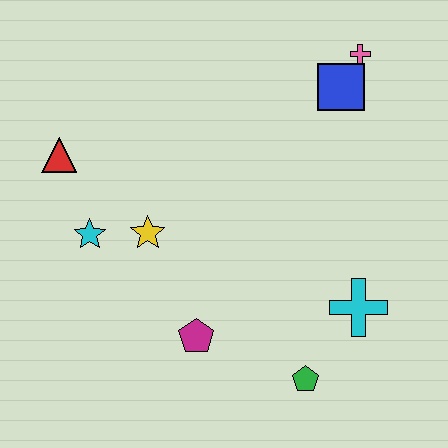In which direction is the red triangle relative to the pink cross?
The red triangle is to the left of the pink cross.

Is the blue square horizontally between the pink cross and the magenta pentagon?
Yes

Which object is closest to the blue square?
The pink cross is closest to the blue square.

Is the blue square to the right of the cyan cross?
No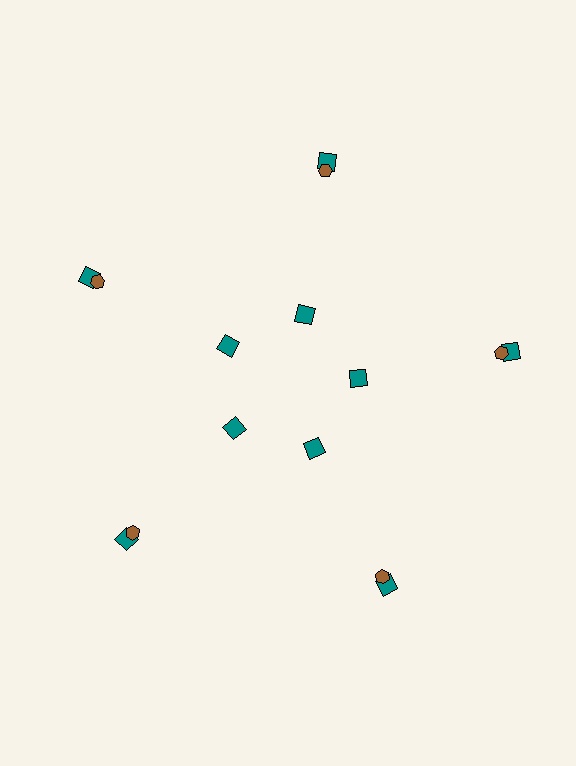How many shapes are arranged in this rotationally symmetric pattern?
There are 15 shapes, arranged in 5 groups of 3.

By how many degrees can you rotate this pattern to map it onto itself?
The pattern maps onto itself every 72 degrees of rotation.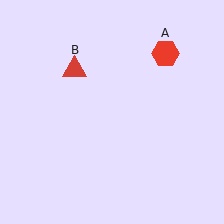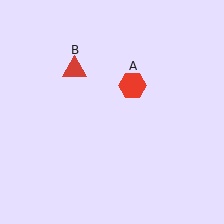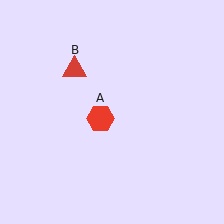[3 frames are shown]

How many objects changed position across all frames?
1 object changed position: red hexagon (object A).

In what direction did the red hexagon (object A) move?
The red hexagon (object A) moved down and to the left.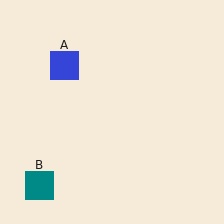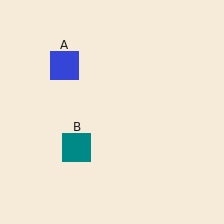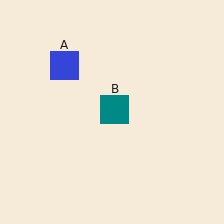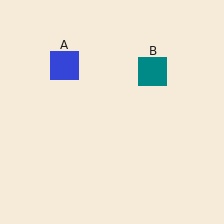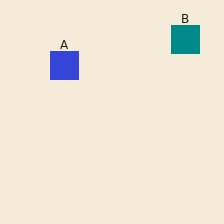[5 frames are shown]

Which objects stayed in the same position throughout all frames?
Blue square (object A) remained stationary.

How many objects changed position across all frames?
1 object changed position: teal square (object B).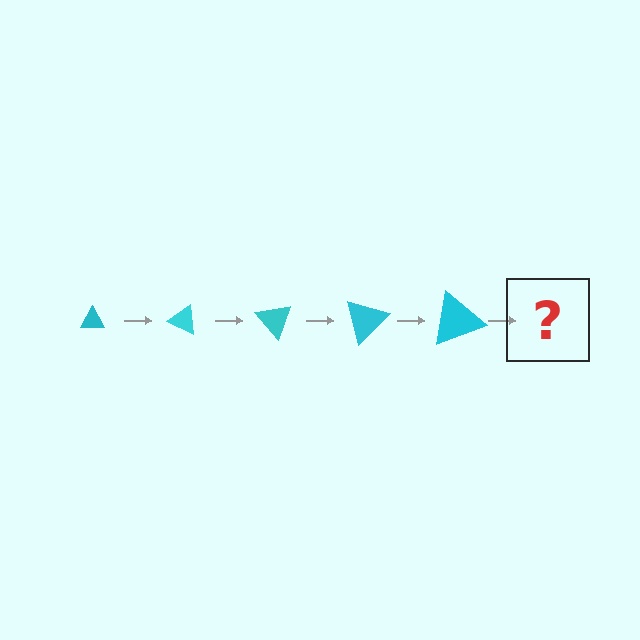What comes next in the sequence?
The next element should be a triangle, larger than the previous one and rotated 125 degrees from the start.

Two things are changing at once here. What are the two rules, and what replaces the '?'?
The two rules are that the triangle grows larger each step and it rotates 25 degrees each step. The '?' should be a triangle, larger than the previous one and rotated 125 degrees from the start.